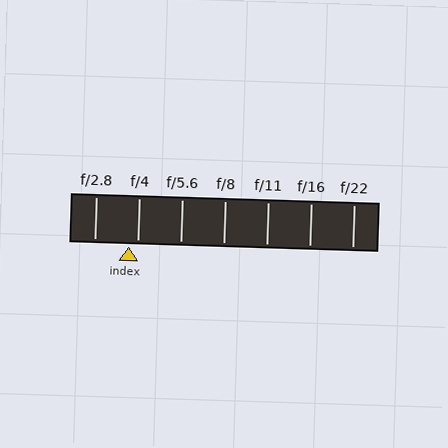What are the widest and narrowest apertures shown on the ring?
The widest aperture shown is f/2.8 and the narrowest is f/22.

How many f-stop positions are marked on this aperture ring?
There are 7 f-stop positions marked.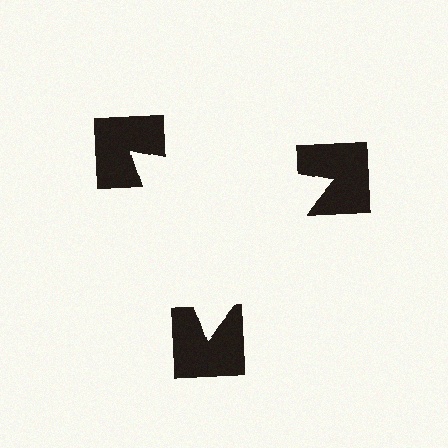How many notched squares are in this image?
There are 3 — one at each vertex of the illusory triangle.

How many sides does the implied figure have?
3 sides.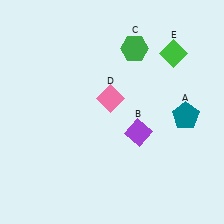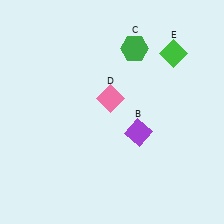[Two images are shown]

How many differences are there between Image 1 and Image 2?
There is 1 difference between the two images.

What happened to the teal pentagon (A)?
The teal pentagon (A) was removed in Image 2. It was in the bottom-right area of Image 1.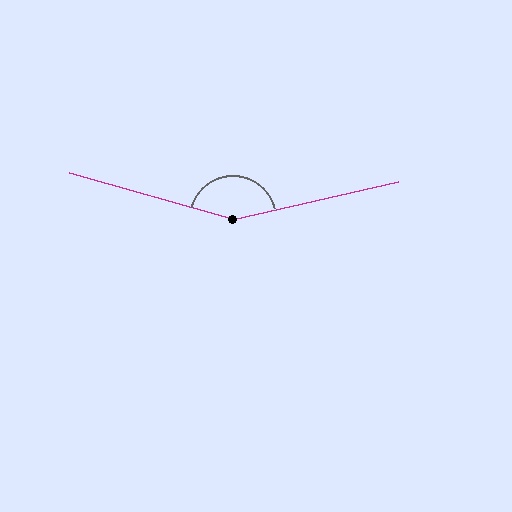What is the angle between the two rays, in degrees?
Approximately 151 degrees.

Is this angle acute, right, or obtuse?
It is obtuse.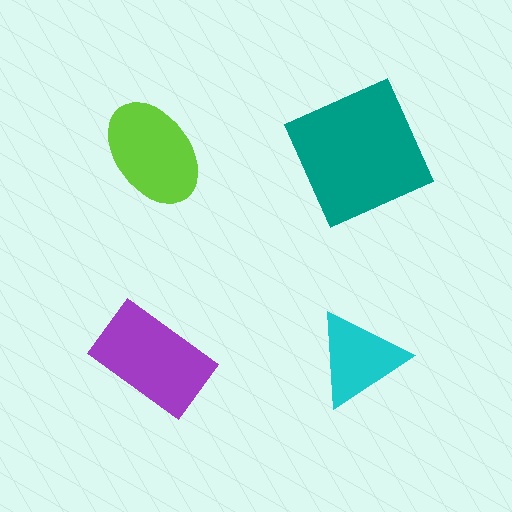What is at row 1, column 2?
A teal square.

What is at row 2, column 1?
A purple rectangle.